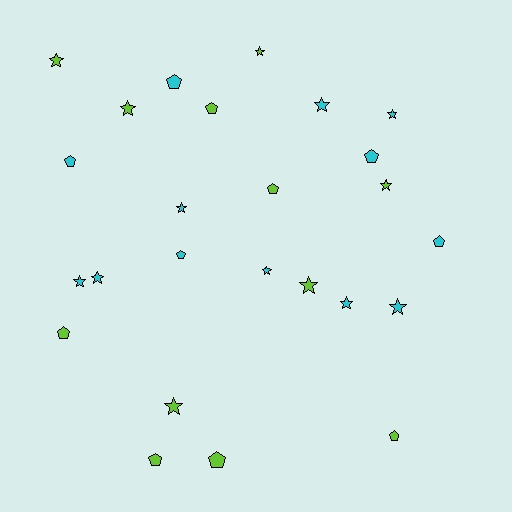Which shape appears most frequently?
Star, with 14 objects.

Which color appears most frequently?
Cyan, with 13 objects.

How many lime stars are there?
There are 6 lime stars.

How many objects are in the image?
There are 25 objects.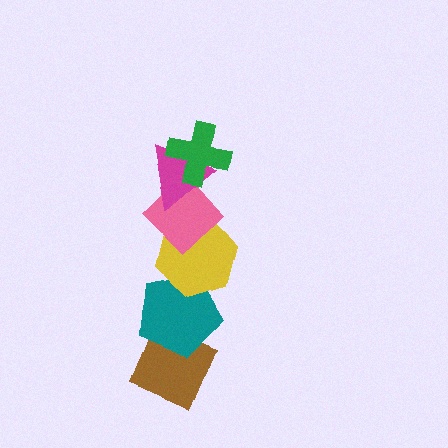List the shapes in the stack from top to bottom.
From top to bottom: the green cross, the magenta triangle, the pink diamond, the yellow hexagon, the teal pentagon, the brown diamond.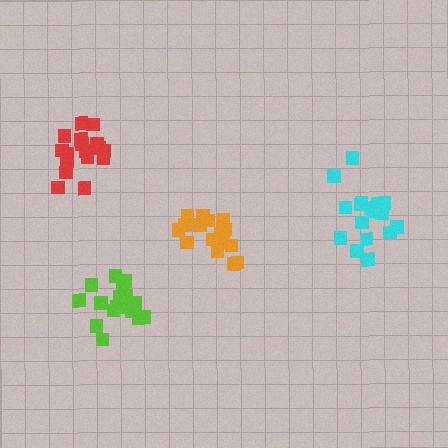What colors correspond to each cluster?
The clusters are colored: orange, lime, red, cyan.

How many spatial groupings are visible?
There are 4 spatial groupings.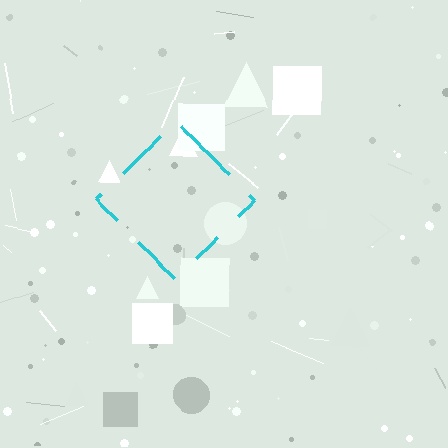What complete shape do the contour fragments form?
The contour fragments form a diamond.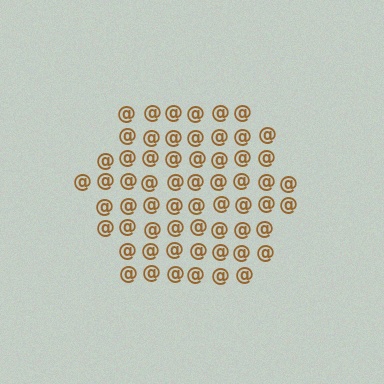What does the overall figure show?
The overall figure shows a hexagon.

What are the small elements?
The small elements are at signs.